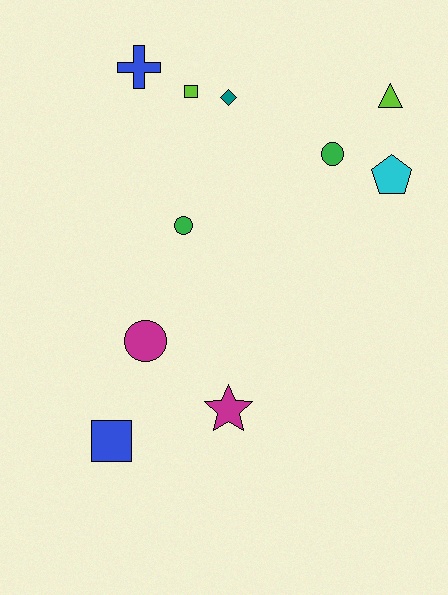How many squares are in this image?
There are 2 squares.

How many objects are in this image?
There are 10 objects.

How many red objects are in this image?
There are no red objects.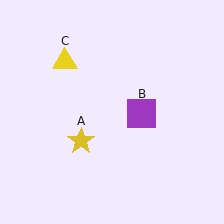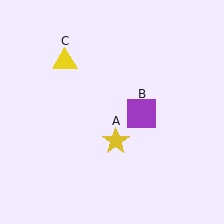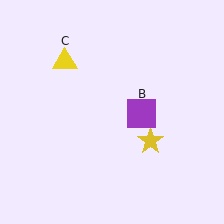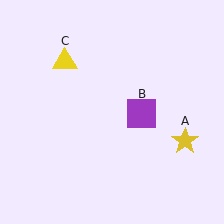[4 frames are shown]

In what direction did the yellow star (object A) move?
The yellow star (object A) moved right.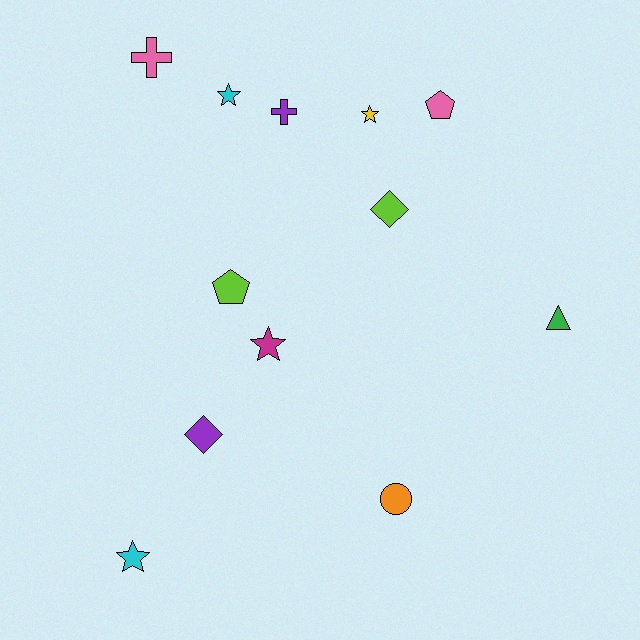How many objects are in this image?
There are 12 objects.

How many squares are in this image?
There are no squares.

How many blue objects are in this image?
There are no blue objects.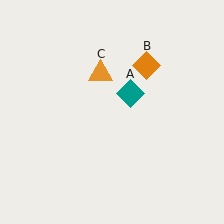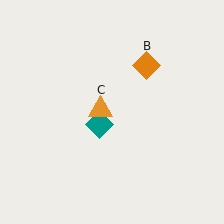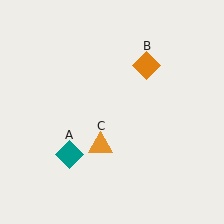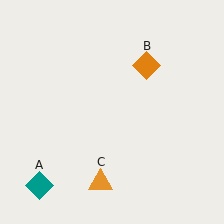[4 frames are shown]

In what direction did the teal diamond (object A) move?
The teal diamond (object A) moved down and to the left.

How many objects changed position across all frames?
2 objects changed position: teal diamond (object A), orange triangle (object C).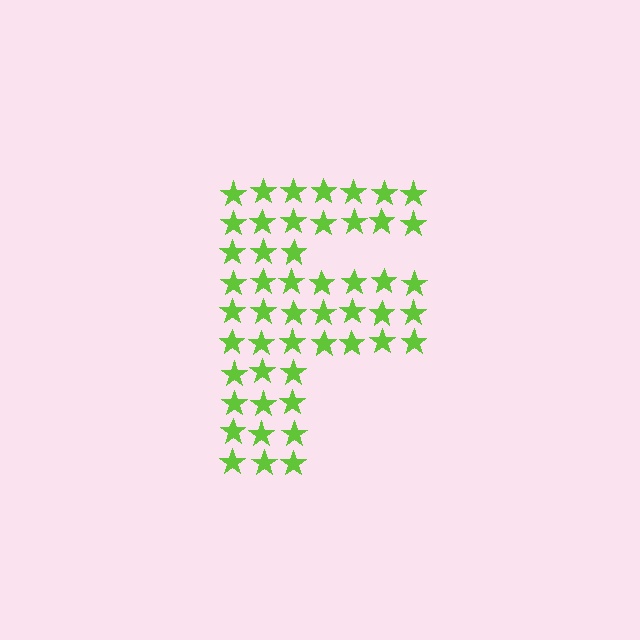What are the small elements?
The small elements are stars.